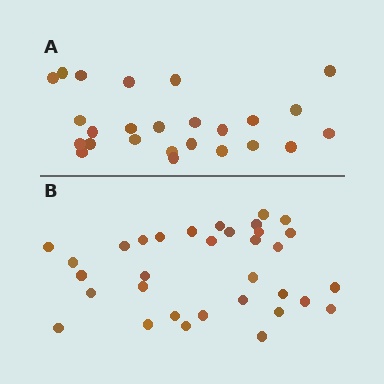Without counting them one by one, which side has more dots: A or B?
Region B (the bottom region) has more dots.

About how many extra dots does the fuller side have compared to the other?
Region B has roughly 8 or so more dots than region A.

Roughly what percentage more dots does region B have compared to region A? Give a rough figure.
About 30% more.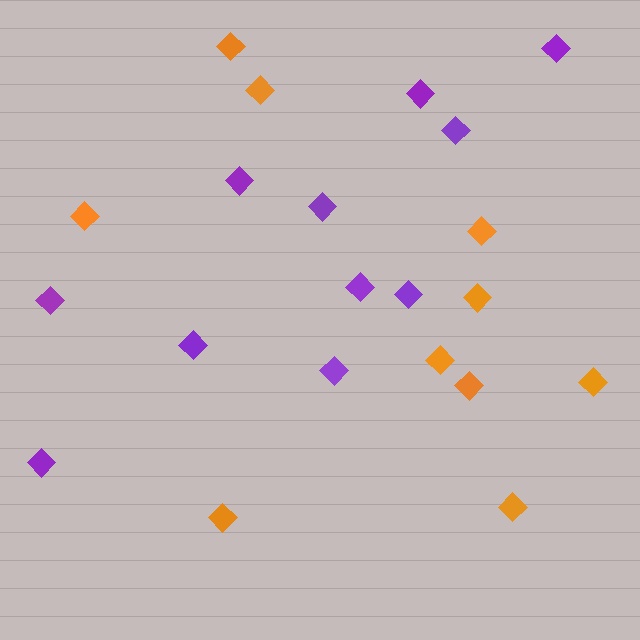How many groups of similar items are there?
There are 2 groups: one group of purple diamonds (11) and one group of orange diamonds (10).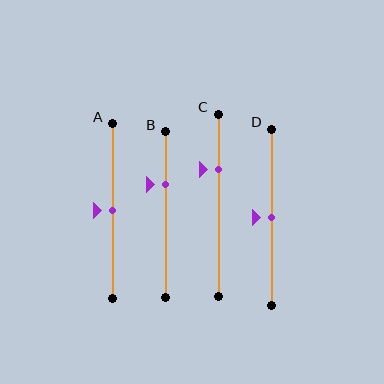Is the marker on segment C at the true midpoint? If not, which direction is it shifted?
No, the marker on segment C is shifted upward by about 20% of the segment length.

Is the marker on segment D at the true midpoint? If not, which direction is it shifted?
Yes, the marker on segment D is at the true midpoint.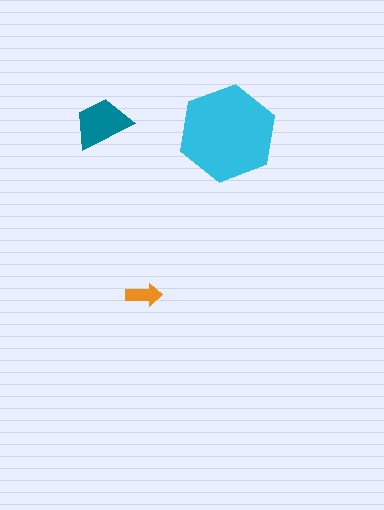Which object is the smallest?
The orange arrow.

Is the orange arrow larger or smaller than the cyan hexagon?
Smaller.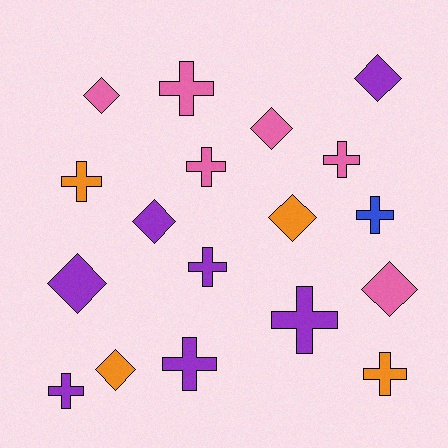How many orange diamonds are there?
There are 2 orange diamonds.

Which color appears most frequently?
Purple, with 7 objects.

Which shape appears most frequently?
Cross, with 10 objects.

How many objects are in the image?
There are 18 objects.